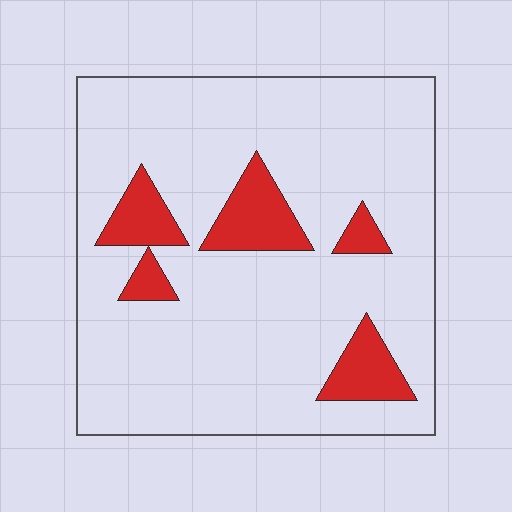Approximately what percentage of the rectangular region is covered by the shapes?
Approximately 15%.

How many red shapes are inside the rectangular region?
5.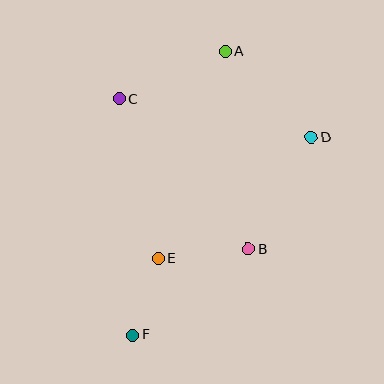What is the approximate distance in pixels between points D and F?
The distance between D and F is approximately 266 pixels.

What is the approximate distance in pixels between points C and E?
The distance between C and E is approximately 164 pixels.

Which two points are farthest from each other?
Points A and F are farthest from each other.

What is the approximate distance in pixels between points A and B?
The distance between A and B is approximately 199 pixels.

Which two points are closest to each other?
Points E and F are closest to each other.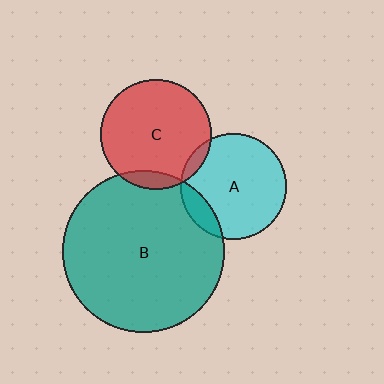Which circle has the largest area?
Circle B (teal).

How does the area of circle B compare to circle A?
Approximately 2.3 times.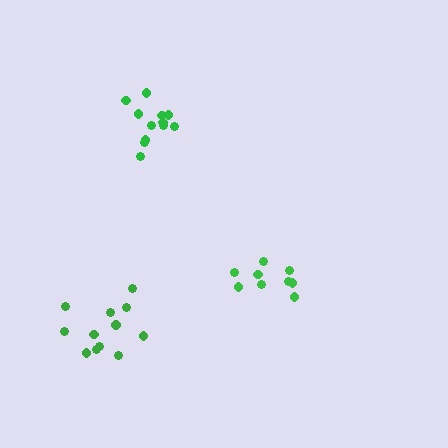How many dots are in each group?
Group 1: 9 dots, Group 2: 12 dots, Group 3: 12 dots (33 total).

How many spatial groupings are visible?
There are 3 spatial groupings.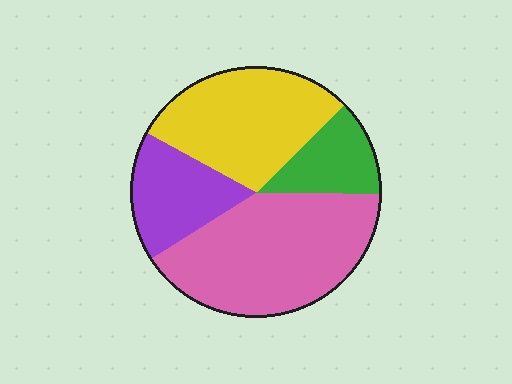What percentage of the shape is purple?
Purple covers roughly 15% of the shape.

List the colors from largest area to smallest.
From largest to smallest: pink, yellow, purple, green.